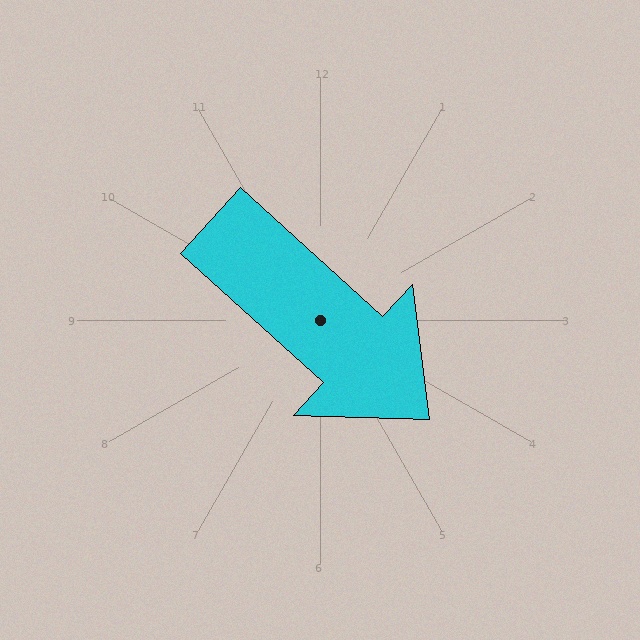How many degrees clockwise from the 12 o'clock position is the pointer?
Approximately 132 degrees.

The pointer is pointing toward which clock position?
Roughly 4 o'clock.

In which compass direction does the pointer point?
Southeast.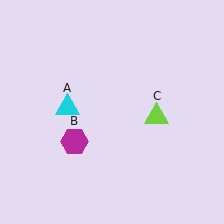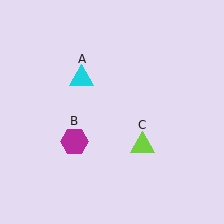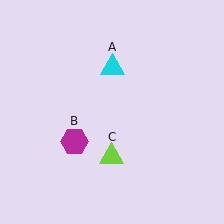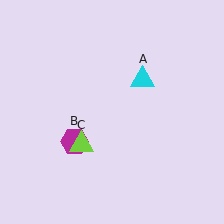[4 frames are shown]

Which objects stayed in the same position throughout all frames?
Magenta hexagon (object B) remained stationary.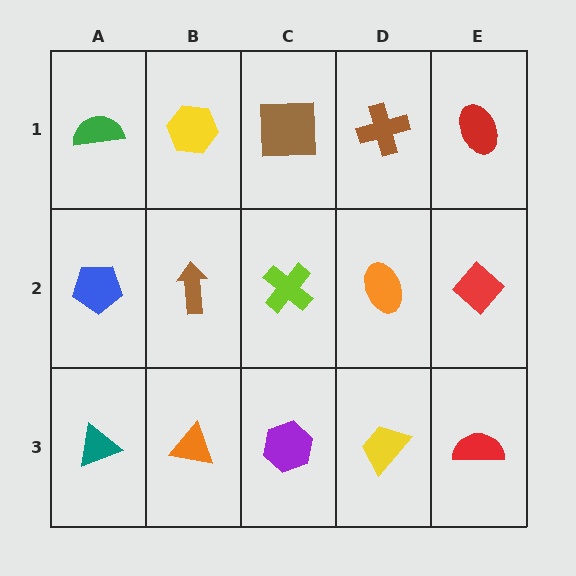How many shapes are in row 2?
5 shapes.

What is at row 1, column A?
A green semicircle.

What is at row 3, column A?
A teal triangle.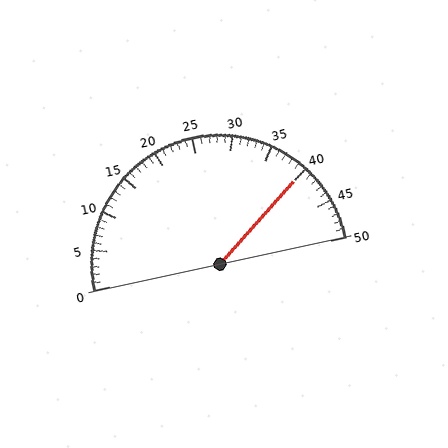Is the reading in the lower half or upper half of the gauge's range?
The reading is in the upper half of the range (0 to 50).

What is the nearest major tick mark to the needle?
The nearest major tick mark is 40.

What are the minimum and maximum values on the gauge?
The gauge ranges from 0 to 50.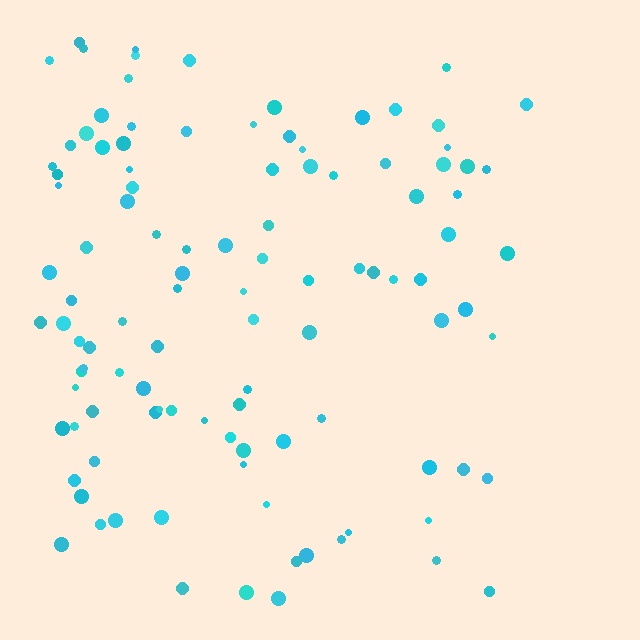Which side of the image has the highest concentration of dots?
The left.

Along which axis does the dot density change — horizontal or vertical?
Horizontal.